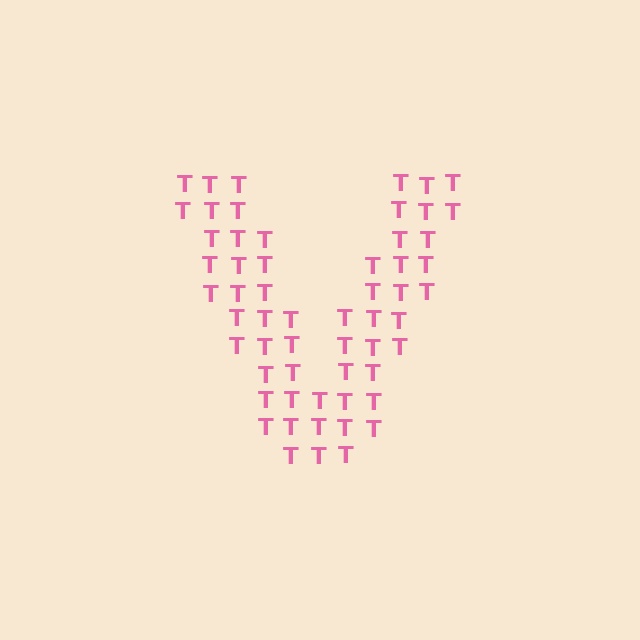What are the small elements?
The small elements are letter T's.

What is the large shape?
The large shape is the letter V.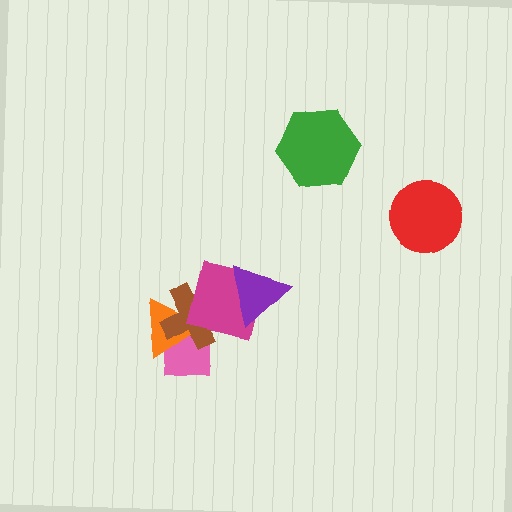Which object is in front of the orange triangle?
The brown cross is in front of the orange triangle.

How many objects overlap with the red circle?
0 objects overlap with the red circle.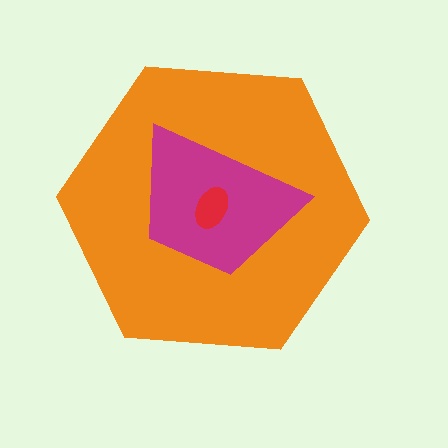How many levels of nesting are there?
3.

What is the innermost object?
The red ellipse.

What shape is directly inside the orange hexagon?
The magenta trapezoid.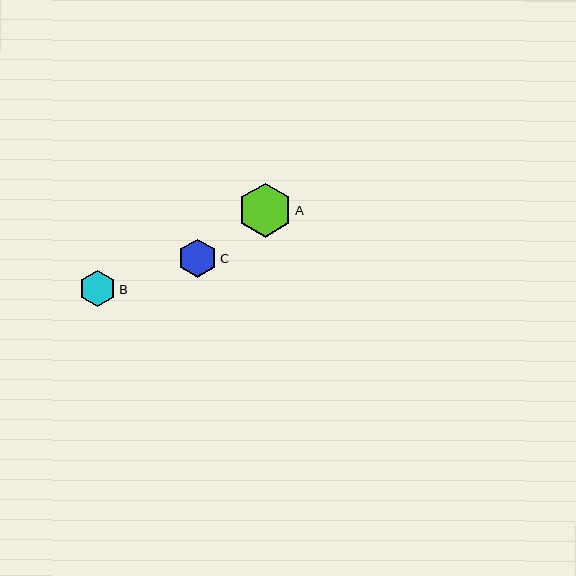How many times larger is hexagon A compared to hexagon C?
Hexagon A is approximately 1.4 times the size of hexagon C.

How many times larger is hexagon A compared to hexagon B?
Hexagon A is approximately 1.5 times the size of hexagon B.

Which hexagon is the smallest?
Hexagon B is the smallest with a size of approximately 37 pixels.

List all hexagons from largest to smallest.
From largest to smallest: A, C, B.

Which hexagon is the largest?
Hexagon A is the largest with a size of approximately 54 pixels.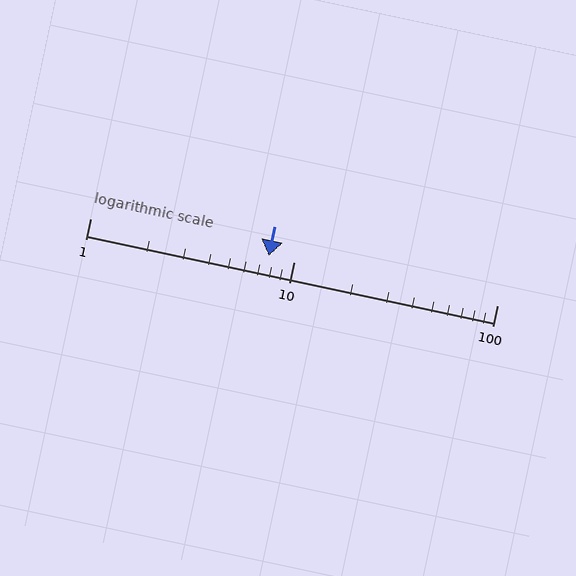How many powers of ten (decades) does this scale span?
The scale spans 2 decades, from 1 to 100.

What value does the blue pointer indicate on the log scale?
The pointer indicates approximately 7.5.